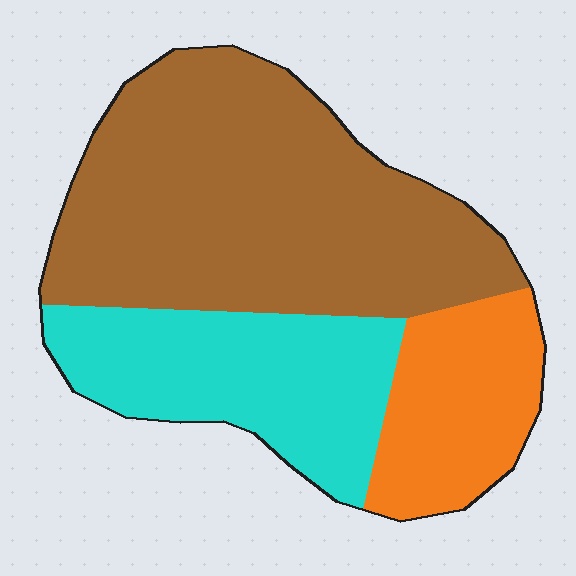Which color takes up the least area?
Orange, at roughly 20%.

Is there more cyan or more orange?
Cyan.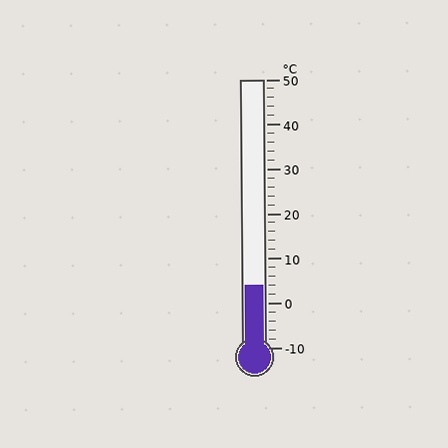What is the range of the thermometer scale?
The thermometer scale ranges from -10°C to 50°C.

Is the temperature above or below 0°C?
The temperature is above 0°C.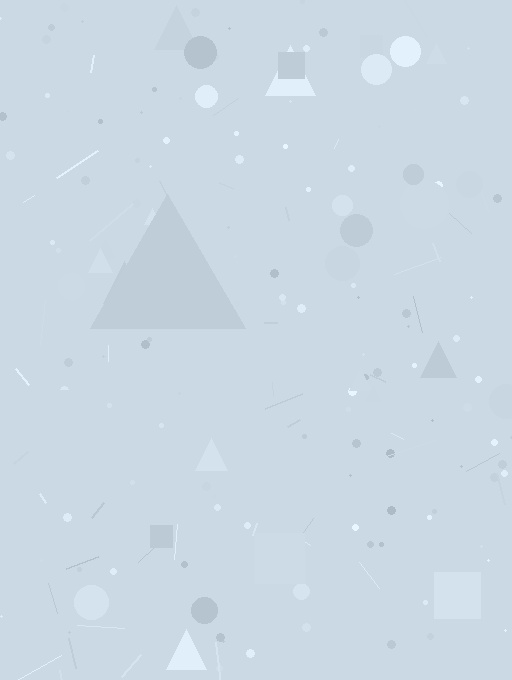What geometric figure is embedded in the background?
A triangle is embedded in the background.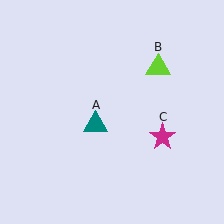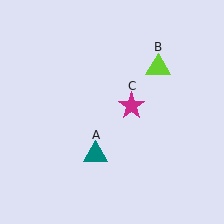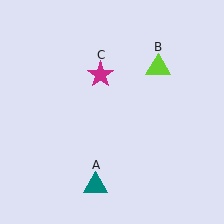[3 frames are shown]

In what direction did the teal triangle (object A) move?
The teal triangle (object A) moved down.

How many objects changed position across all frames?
2 objects changed position: teal triangle (object A), magenta star (object C).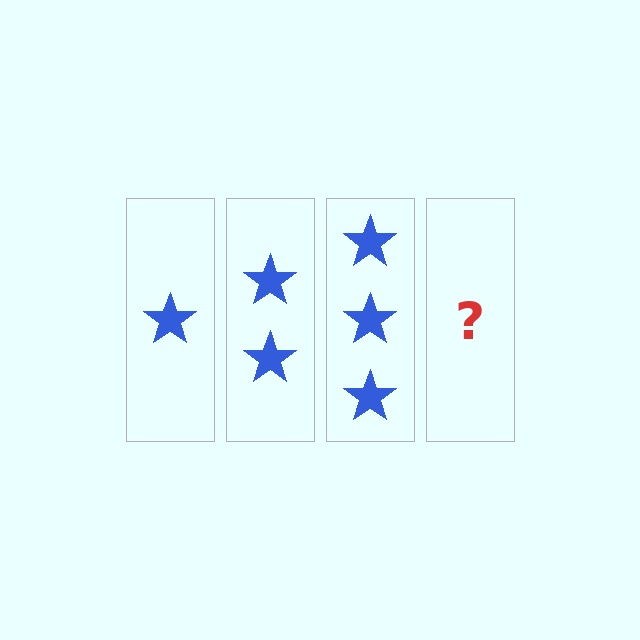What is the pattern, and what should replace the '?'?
The pattern is that each step adds one more star. The '?' should be 4 stars.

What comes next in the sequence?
The next element should be 4 stars.